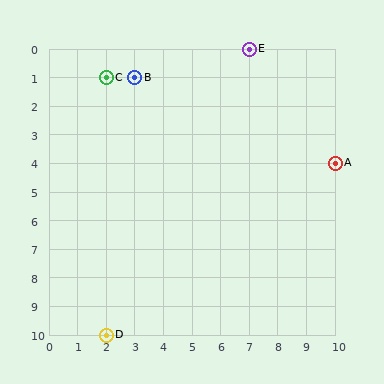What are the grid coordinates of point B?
Point B is at grid coordinates (3, 1).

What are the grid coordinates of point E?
Point E is at grid coordinates (7, 0).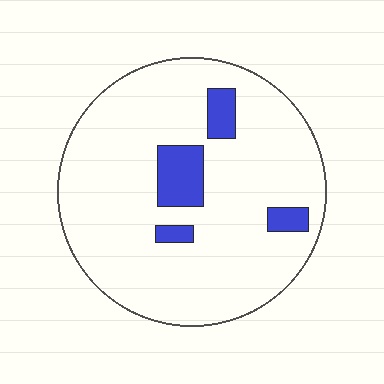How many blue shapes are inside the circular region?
4.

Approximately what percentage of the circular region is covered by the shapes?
Approximately 10%.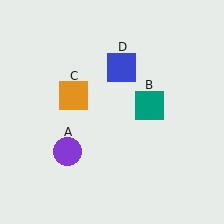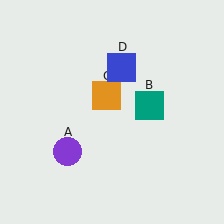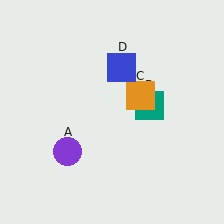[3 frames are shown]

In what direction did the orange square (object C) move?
The orange square (object C) moved right.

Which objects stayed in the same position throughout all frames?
Purple circle (object A) and teal square (object B) and blue square (object D) remained stationary.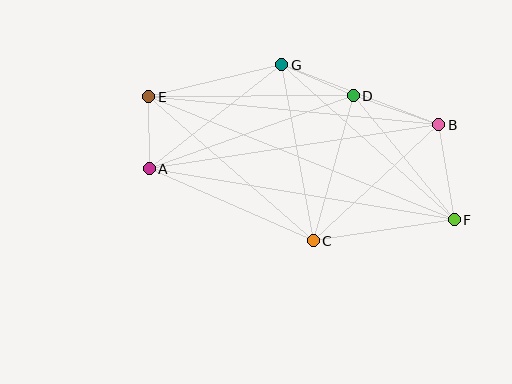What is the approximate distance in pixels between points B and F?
The distance between B and F is approximately 96 pixels.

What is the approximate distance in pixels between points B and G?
The distance between B and G is approximately 168 pixels.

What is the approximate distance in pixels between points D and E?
The distance between D and E is approximately 205 pixels.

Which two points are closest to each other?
Points A and E are closest to each other.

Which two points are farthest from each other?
Points E and F are farthest from each other.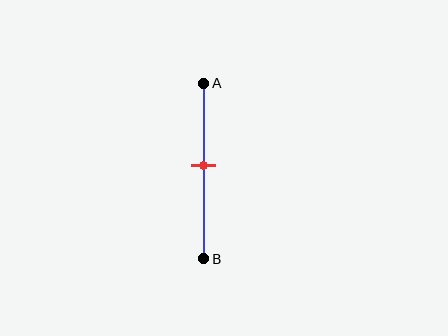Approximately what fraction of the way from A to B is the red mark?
The red mark is approximately 45% of the way from A to B.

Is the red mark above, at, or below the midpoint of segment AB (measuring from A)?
The red mark is approximately at the midpoint of segment AB.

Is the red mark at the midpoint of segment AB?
Yes, the mark is approximately at the midpoint.